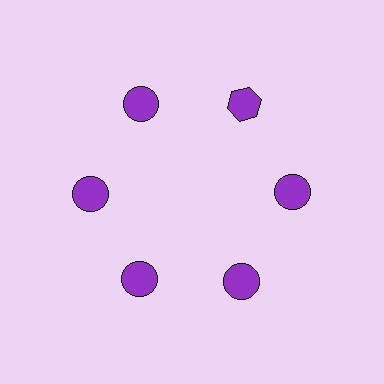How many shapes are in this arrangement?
There are 6 shapes arranged in a ring pattern.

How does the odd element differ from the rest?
It has a different shape: hexagon instead of circle.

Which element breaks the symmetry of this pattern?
The purple hexagon at roughly the 1 o'clock position breaks the symmetry. All other shapes are purple circles.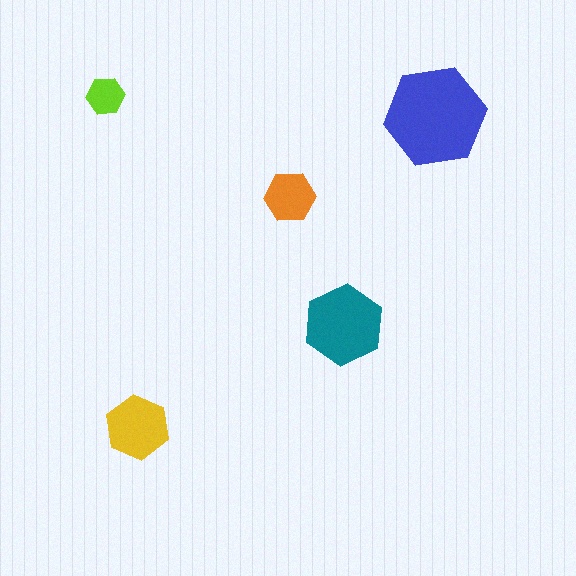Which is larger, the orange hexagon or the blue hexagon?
The blue one.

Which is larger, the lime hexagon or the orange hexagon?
The orange one.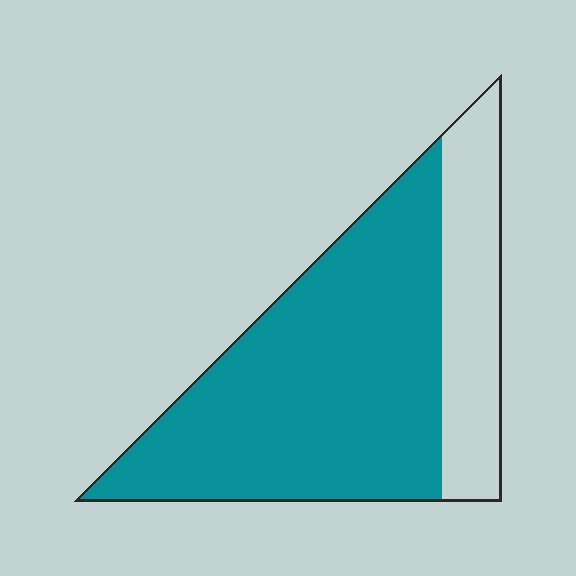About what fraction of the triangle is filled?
About three quarters (3/4).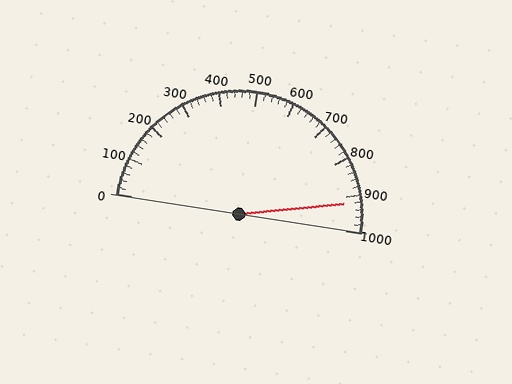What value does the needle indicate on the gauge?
The needle indicates approximately 920.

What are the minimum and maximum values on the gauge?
The gauge ranges from 0 to 1000.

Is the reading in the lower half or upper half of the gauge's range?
The reading is in the upper half of the range (0 to 1000).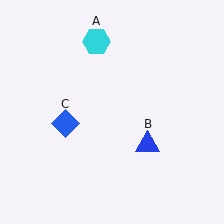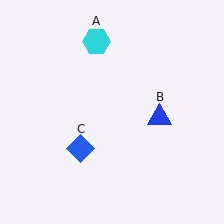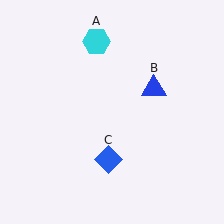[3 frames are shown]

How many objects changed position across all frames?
2 objects changed position: blue triangle (object B), blue diamond (object C).